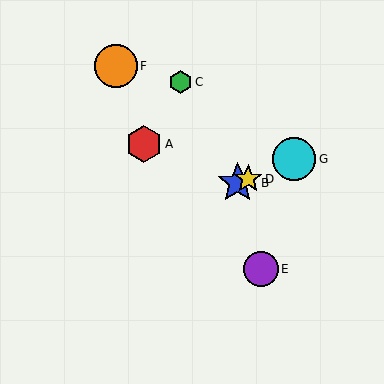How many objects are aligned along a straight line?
3 objects (B, D, G) are aligned along a straight line.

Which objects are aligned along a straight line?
Objects B, D, G are aligned along a straight line.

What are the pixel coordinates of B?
Object B is at (238, 183).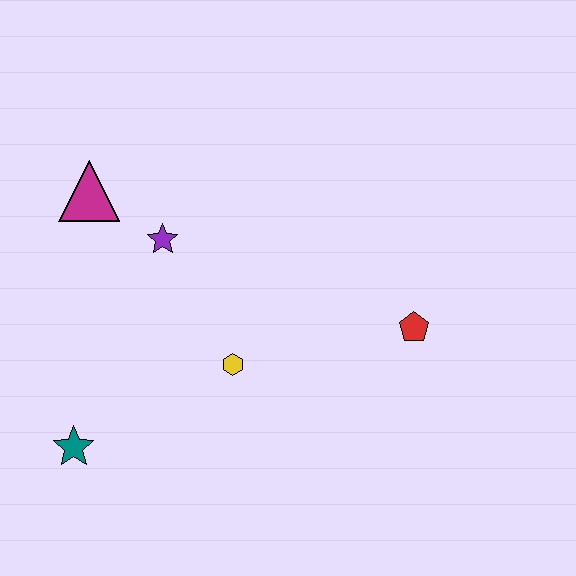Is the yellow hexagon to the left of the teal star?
No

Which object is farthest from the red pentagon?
The teal star is farthest from the red pentagon.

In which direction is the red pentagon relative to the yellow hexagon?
The red pentagon is to the right of the yellow hexagon.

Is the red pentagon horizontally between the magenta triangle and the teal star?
No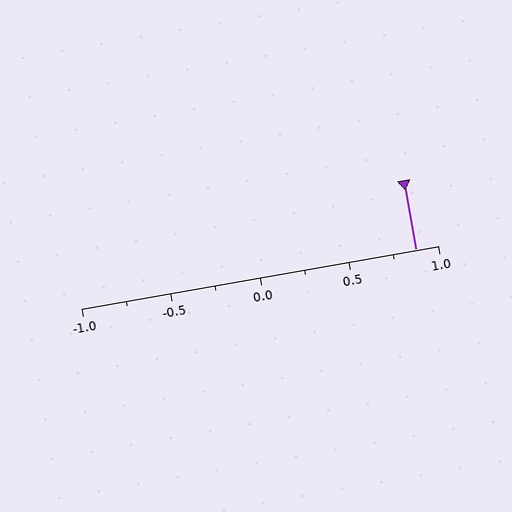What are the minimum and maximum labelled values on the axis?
The axis runs from -1.0 to 1.0.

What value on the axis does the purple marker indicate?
The marker indicates approximately 0.88.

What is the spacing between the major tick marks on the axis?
The major ticks are spaced 0.5 apart.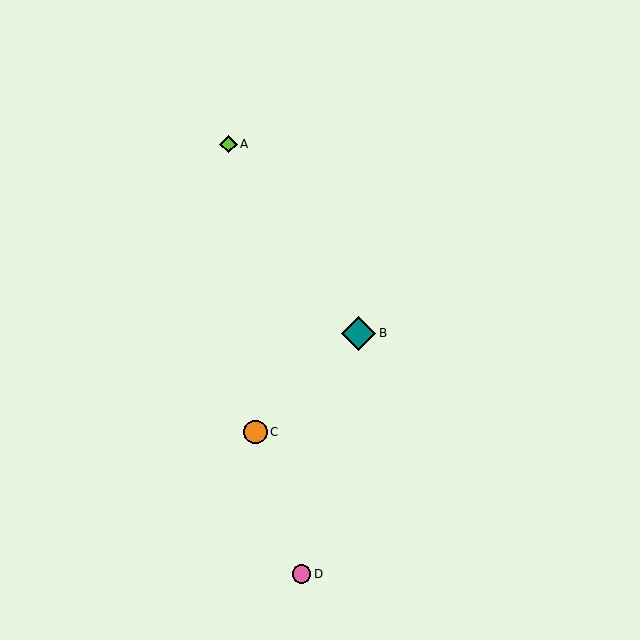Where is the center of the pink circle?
The center of the pink circle is at (301, 574).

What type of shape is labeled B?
Shape B is a teal diamond.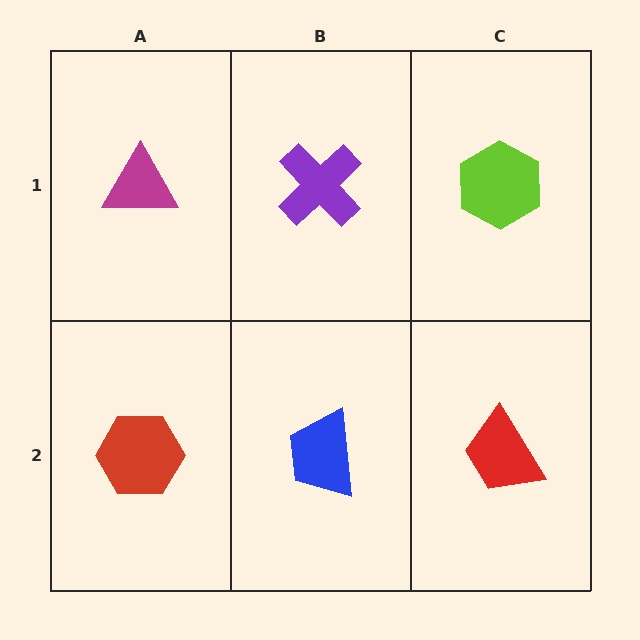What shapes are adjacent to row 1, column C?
A red trapezoid (row 2, column C), a purple cross (row 1, column B).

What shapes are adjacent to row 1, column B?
A blue trapezoid (row 2, column B), a magenta triangle (row 1, column A), a lime hexagon (row 1, column C).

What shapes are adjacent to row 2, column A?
A magenta triangle (row 1, column A), a blue trapezoid (row 2, column B).